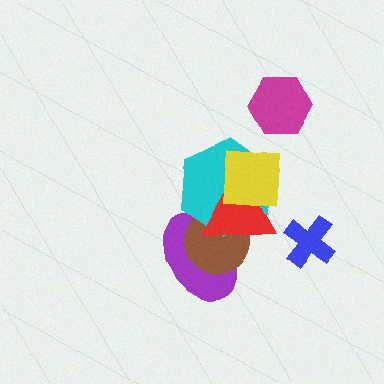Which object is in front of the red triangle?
The yellow square is in front of the red triangle.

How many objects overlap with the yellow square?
2 objects overlap with the yellow square.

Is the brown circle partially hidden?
Yes, it is partially covered by another shape.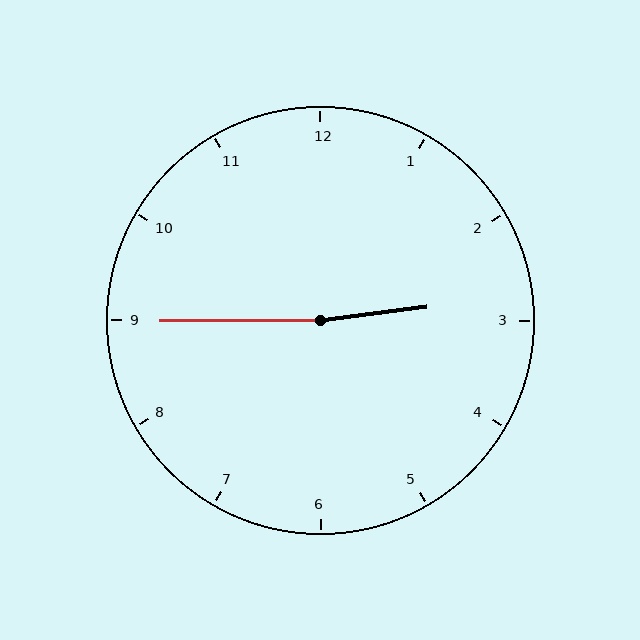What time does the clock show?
2:45.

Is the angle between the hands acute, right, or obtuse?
It is obtuse.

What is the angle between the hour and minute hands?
Approximately 172 degrees.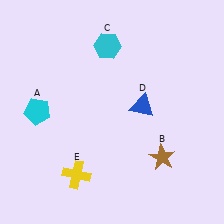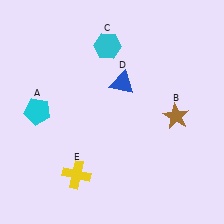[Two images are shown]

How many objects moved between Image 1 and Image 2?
2 objects moved between the two images.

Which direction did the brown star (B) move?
The brown star (B) moved up.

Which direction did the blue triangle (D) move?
The blue triangle (D) moved up.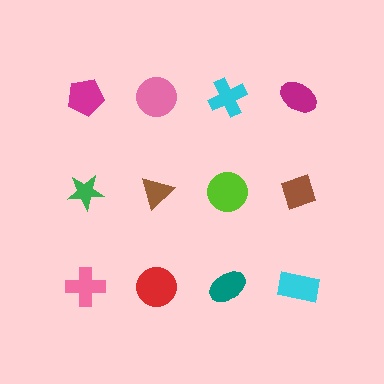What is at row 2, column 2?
A brown triangle.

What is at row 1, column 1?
A magenta pentagon.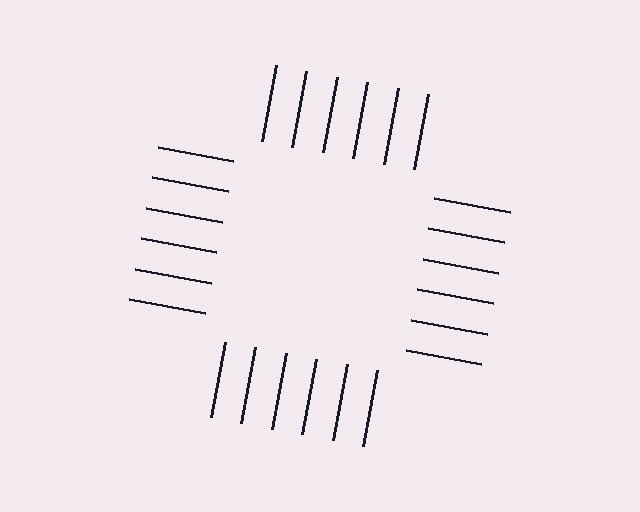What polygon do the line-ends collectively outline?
An illusory square — the line segments terminate on its edges but no continuous stroke is drawn.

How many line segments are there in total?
24 — 6 along each of the 4 edges.